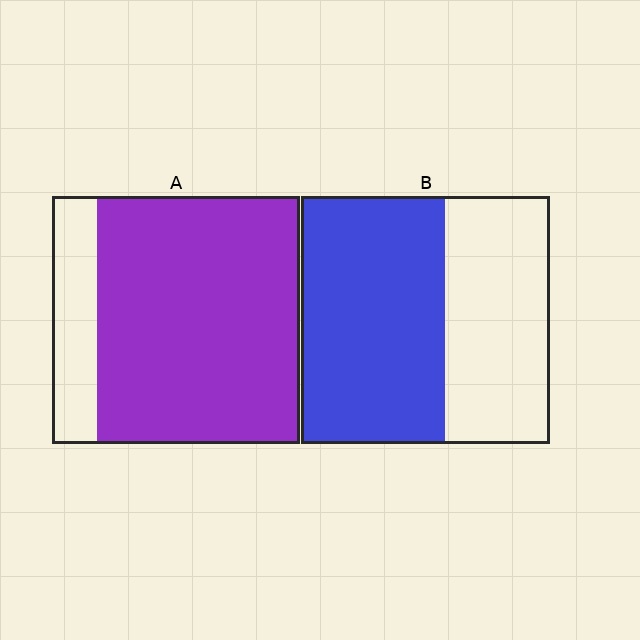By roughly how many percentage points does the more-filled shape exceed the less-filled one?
By roughly 25 percentage points (A over B).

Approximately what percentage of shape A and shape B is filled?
A is approximately 80% and B is approximately 60%.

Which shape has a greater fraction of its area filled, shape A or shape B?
Shape A.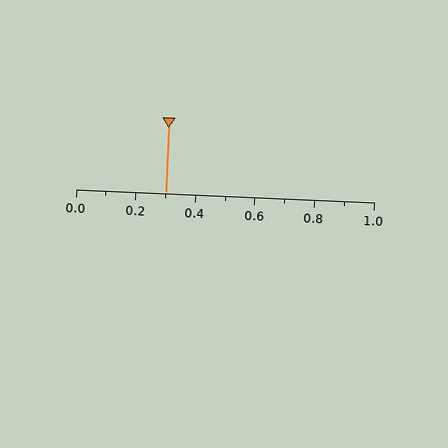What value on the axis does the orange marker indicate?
The marker indicates approximately 0.3.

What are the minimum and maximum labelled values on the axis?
The axis runs from 0.0 to 1.0.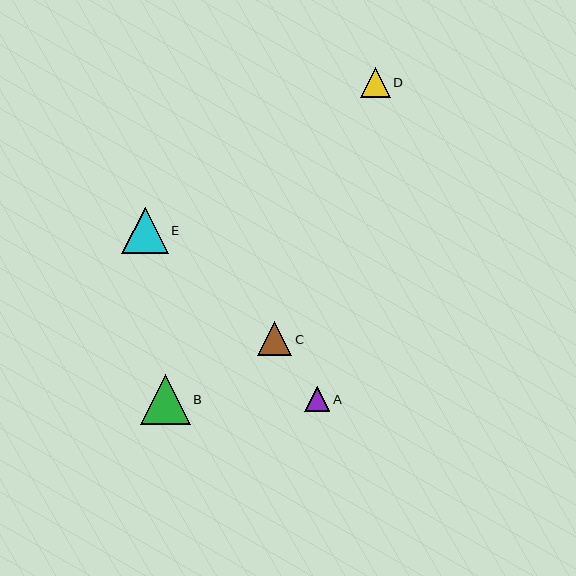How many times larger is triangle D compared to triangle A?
Triangle D is approximately 1.2 times the size of triangle A.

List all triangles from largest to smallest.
From largest to smallest: B, E, C, D, A.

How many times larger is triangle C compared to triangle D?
Triangle C is approximately 1.1 times the size of triangle D.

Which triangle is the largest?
Triangle B is the largest with a size of approximately 49 pixels.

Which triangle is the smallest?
Triangle A is the smallest with a size of approximately 25 pixels.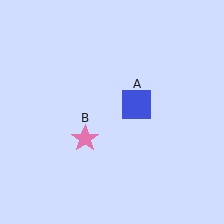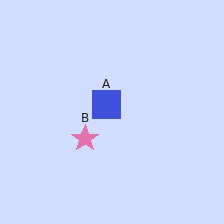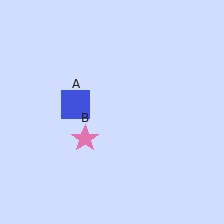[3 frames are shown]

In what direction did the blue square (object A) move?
The blue square (object A) moved left.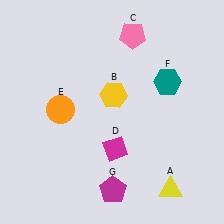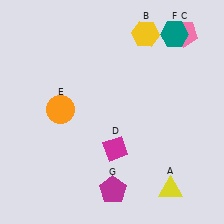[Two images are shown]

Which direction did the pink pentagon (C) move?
The pink pentagon (C) moved right.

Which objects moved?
The objects that moved are: the yellow hexagon (B), the pink pentagon (C), the teal hexagon (F).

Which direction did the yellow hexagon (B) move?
The yellow hexagon (B) moved up.